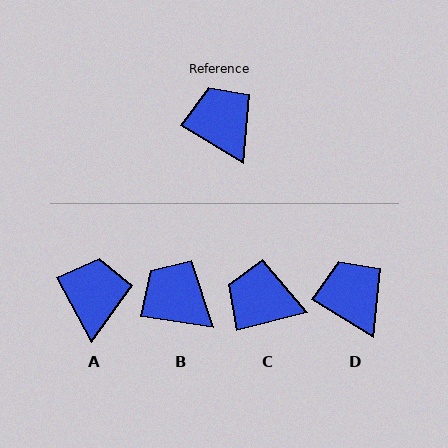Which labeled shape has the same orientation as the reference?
D.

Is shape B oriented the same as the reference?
No, it is off by about 23 degrees.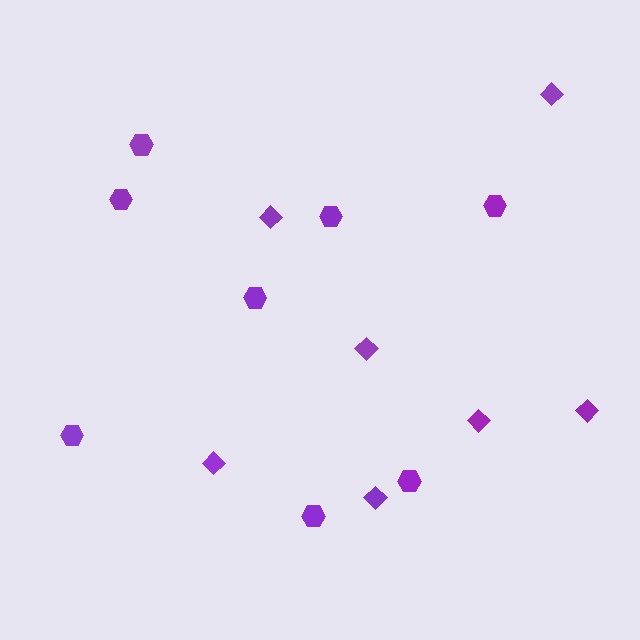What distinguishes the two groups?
There are 2 groups: one group of diamonds (7) and one group of hexagons (8).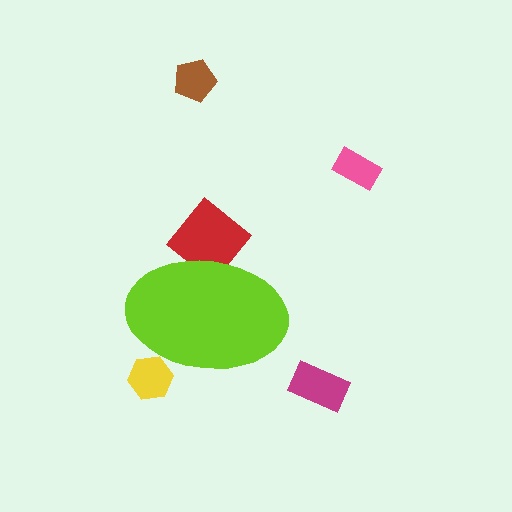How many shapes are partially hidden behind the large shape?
2 shapes are partially hidden.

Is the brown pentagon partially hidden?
No, the brown pentagon is fully visible.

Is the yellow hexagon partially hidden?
Yes, the yellow hexagon is partially hidden behind the lime ellipse.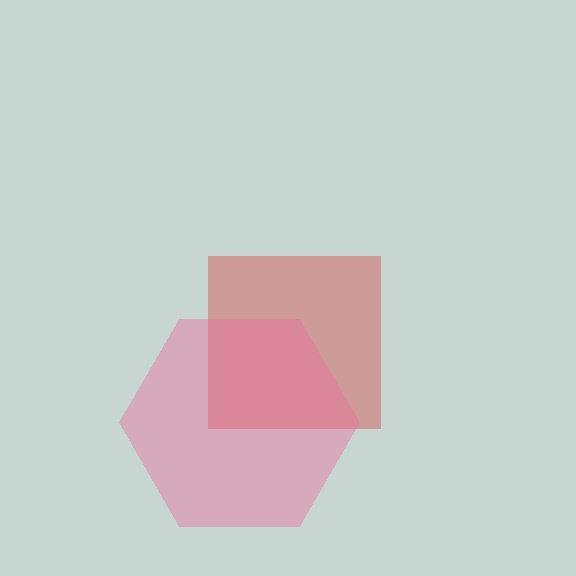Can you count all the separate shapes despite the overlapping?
Yes, there are 2 separate shapes.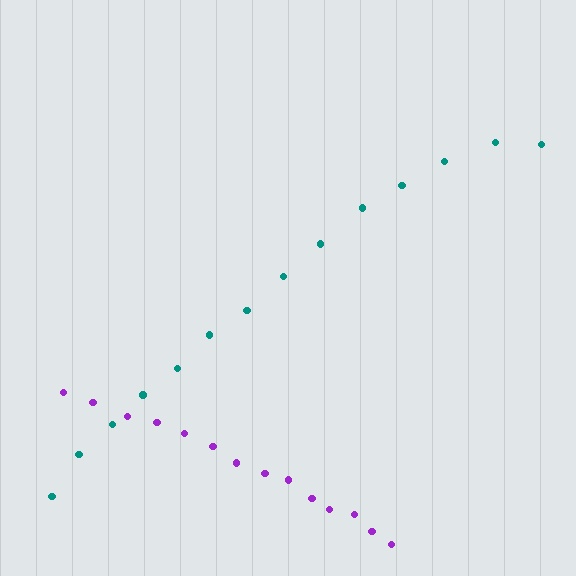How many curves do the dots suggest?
There are 2 distinct paths.